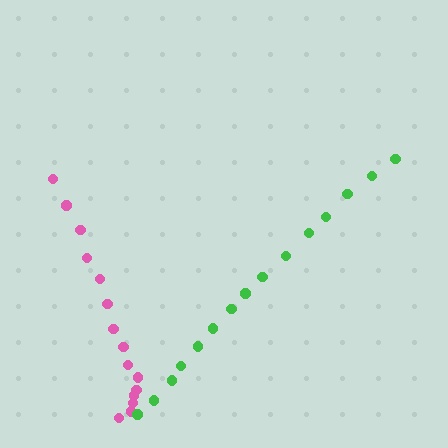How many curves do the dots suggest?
There are 2 distinct paths.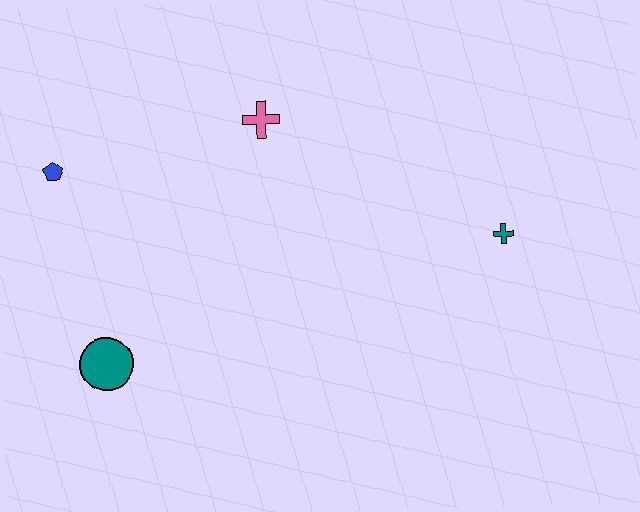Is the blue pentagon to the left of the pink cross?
Yes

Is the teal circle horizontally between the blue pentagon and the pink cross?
Yes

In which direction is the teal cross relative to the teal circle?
The teal cross is to the right of the teal circle.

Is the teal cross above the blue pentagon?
No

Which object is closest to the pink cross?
The blue pentagon is closest to the pink cross.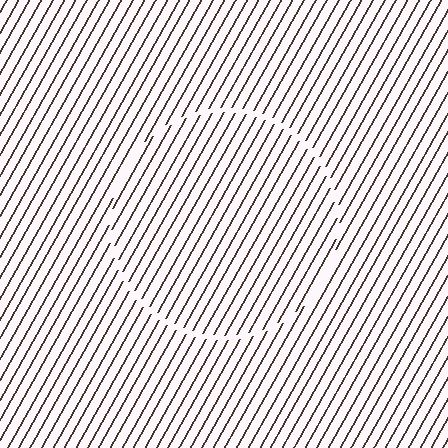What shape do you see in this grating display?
An illusory circle. The interior of the shape contains the same grating, shifted by half a period — the contour is defined by the phase discontinuity where line-ends from the inner and outer gratings abut.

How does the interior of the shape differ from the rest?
The interior of the shape contains the same grating, shifted by half a period — the contour is defined by the phase discontinuity where line-ends from the inner and outer gratings abut.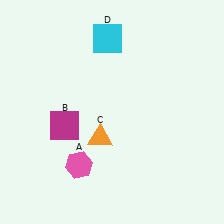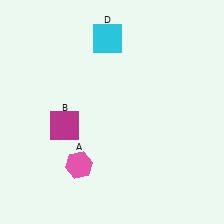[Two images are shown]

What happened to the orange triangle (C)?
The orange triangle (C) was removed in Image 2. It was in the bottom-left area of Image 1.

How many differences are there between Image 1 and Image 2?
There is 1 difference between the two images.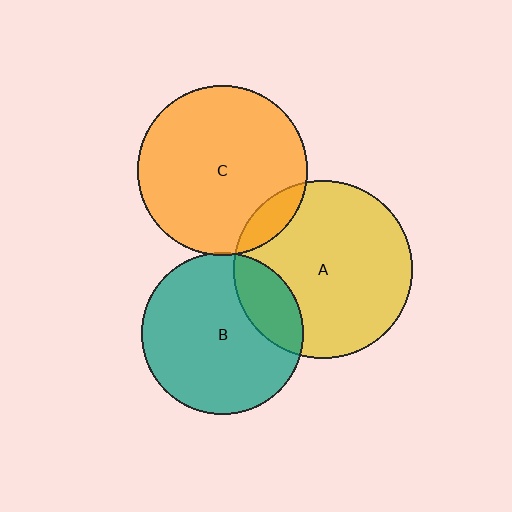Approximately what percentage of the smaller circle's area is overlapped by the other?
Approximately 10%.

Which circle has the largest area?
Circle A (yellow).